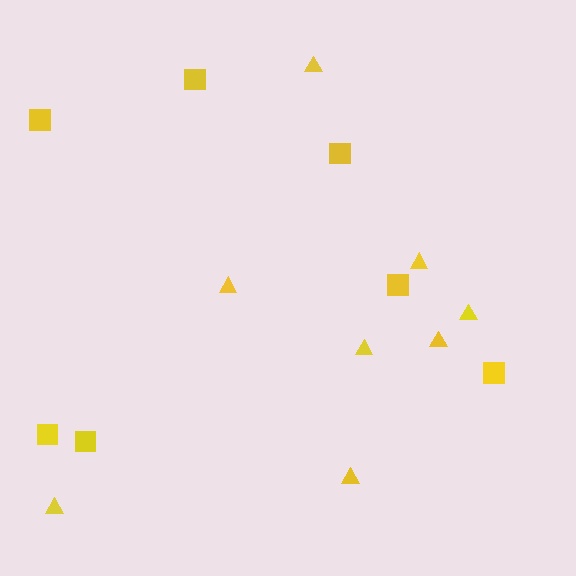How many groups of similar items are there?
There are 2 groups: one group of squares (7) and one group of triangles (8).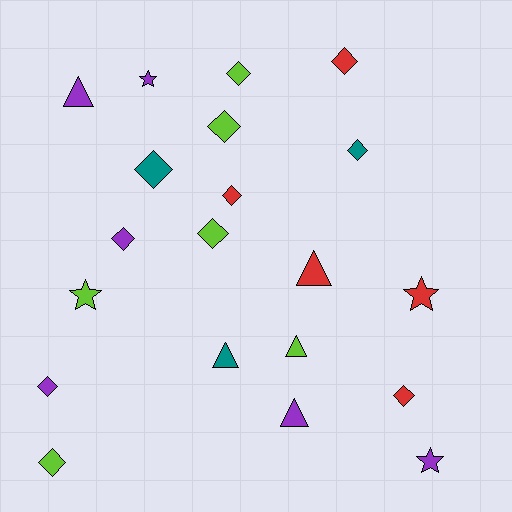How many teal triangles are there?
There is 1 teal triangle.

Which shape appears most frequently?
Diamond, with 11 objects.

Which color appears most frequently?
Purple, with 6 objects.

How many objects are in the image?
There are 20 objects.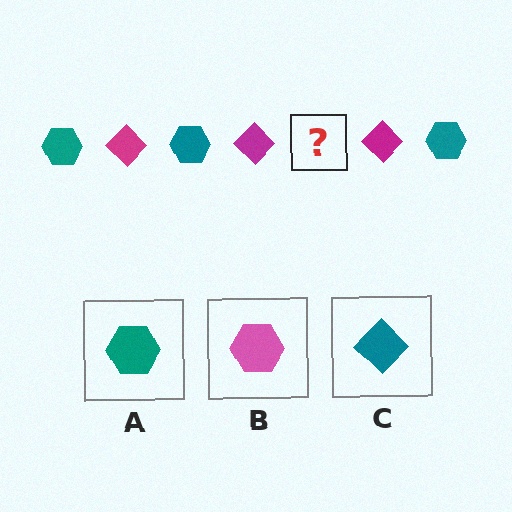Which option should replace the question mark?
Option A.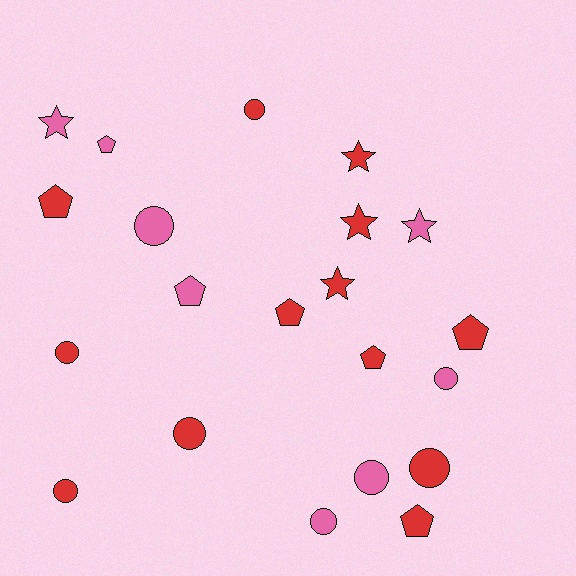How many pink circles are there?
There are 4 pink circles.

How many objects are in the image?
There are 21 objects.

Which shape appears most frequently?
Circle, with 9 objects.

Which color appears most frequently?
Red, with 13 objects.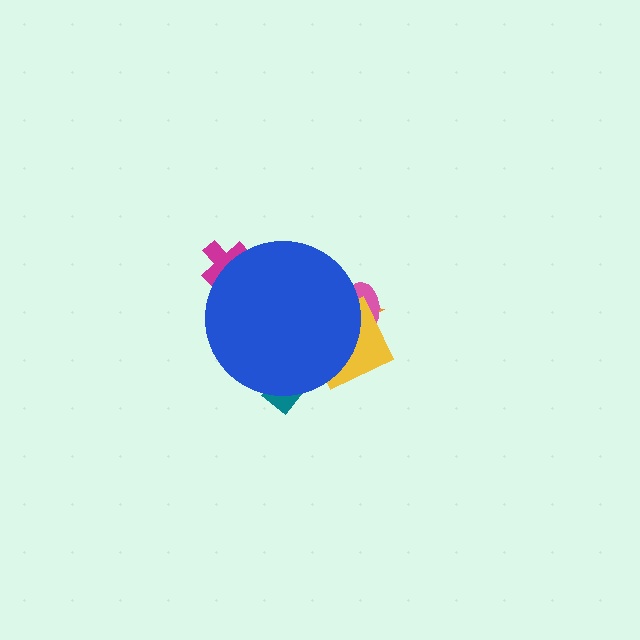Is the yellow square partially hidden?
Yes, the yellow square is partially hidden behind the blue circle.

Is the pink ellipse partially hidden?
Yes, the pink ellipse is partially hidden behind the blue circle.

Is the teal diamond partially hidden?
Yes, the teal diamond is partially hidden behind the blue circle.